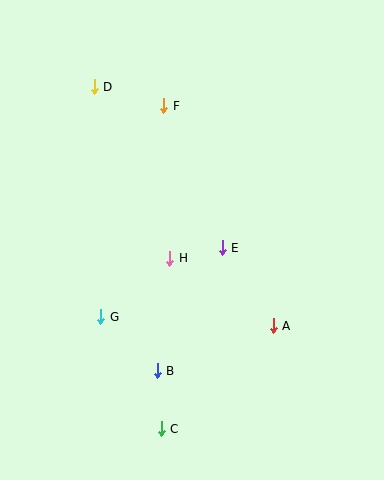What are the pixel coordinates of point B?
Point B is at (157, 371).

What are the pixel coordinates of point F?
Point F is at (164, 106).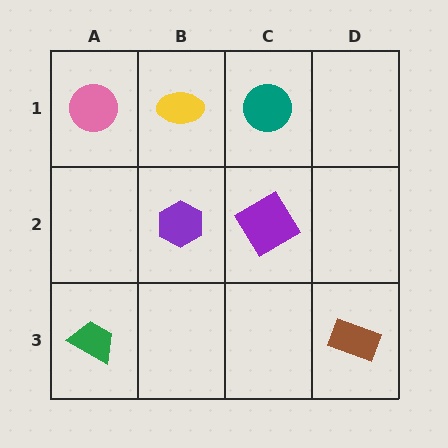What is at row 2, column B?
A purple hexagon.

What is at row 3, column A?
A green trapezoid.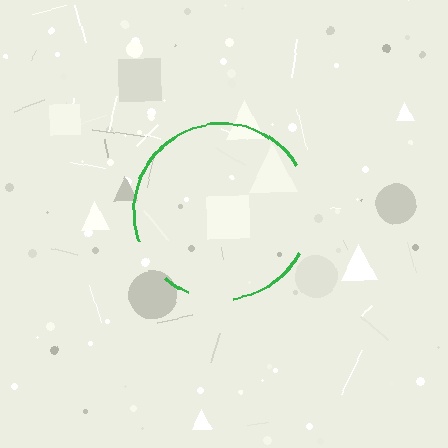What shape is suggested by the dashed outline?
The dashed outline suggests a circle.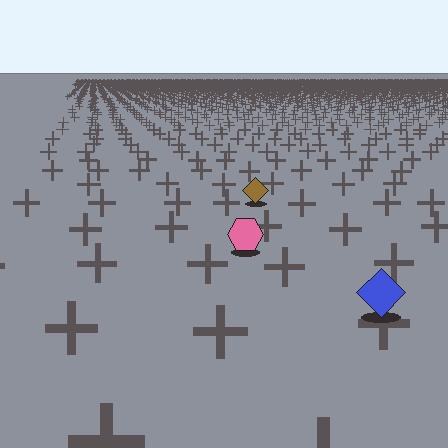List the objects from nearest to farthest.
From nearest to farthest: the blue diamond, the pink hexagon, the brown diamond.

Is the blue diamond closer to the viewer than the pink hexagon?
Yes. The blue diamond is closer — you can tell from the texture gradient: the ground texture is coarser near it.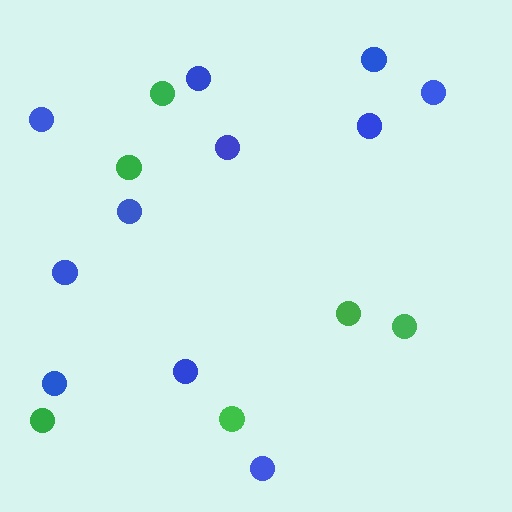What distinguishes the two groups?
There are 2 groups: one group of green circles (6) and one group of blue circles (11).